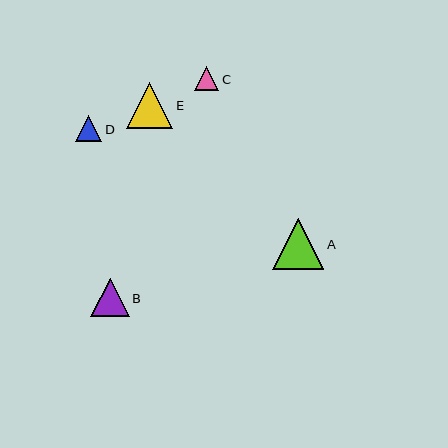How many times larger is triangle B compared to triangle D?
Triangle B is approximately 1.4 times the size of triangle D.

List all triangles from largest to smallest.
From largest to smallest: A, E, B, D, C.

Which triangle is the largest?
Triangle A is the largest with a size of approximately 51 pixels.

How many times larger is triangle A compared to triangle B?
Triangle A is approximately 1.3 times the size of triangle B.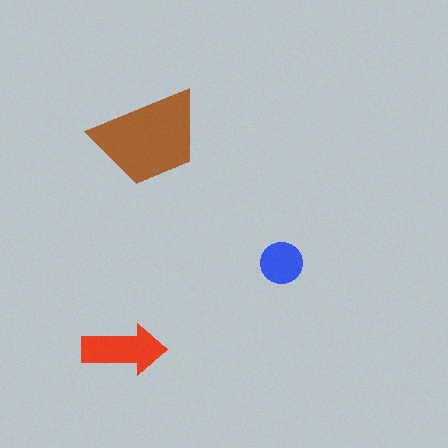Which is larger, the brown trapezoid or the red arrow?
The brown trapezoid.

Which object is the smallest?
The blue circle.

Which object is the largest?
The brown trapezoid.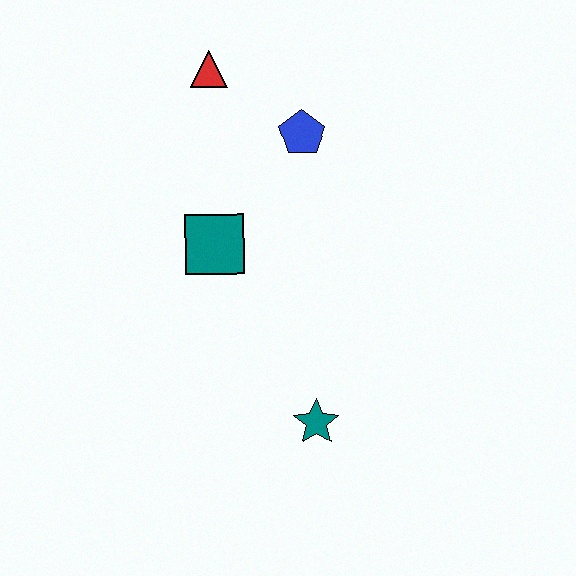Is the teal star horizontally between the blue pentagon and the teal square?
No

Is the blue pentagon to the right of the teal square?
Yes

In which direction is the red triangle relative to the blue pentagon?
The red triangle is to the left of the blue pentagon.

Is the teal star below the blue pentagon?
Yes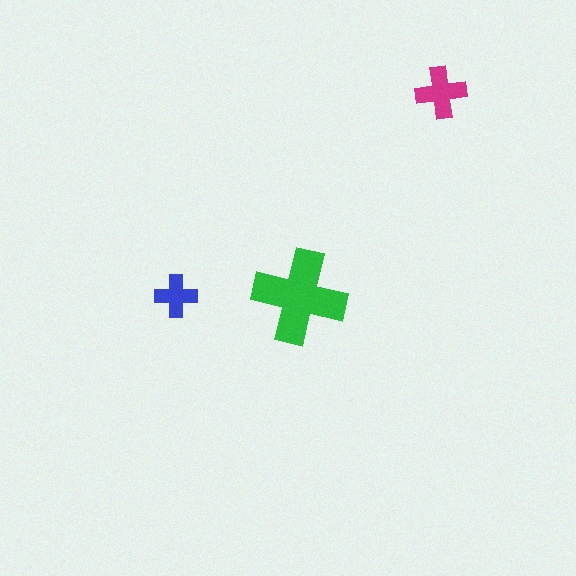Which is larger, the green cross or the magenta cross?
The green one.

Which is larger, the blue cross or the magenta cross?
The magenta one.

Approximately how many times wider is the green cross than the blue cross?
About 2 times wider.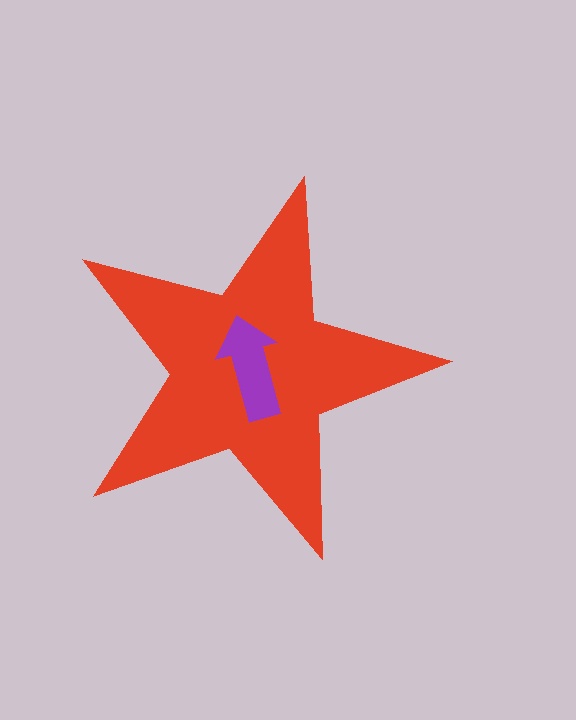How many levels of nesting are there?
2.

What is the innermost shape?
The purple arrow.